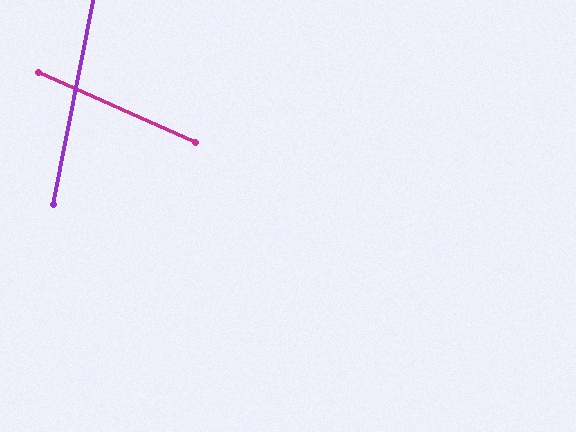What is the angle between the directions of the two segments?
Approximately 77 degrees.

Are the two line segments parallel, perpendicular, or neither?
Neither parallel nor perpendicular — they differ by about 77°.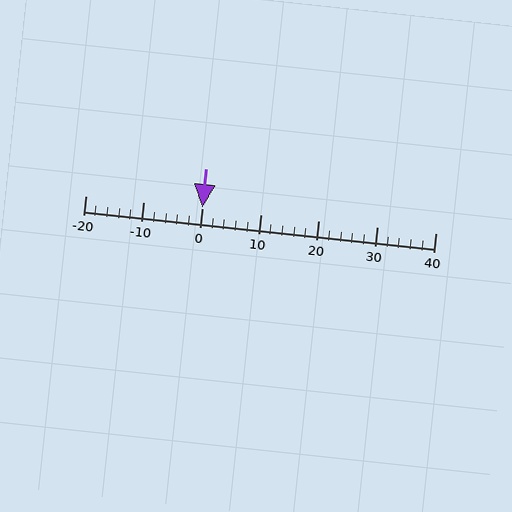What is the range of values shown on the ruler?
The ruler shows values from -20 to 40.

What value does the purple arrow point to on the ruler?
The purple arrow points to approximately 0.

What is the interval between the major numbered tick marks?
The major tick marks are spaced 10 units apart.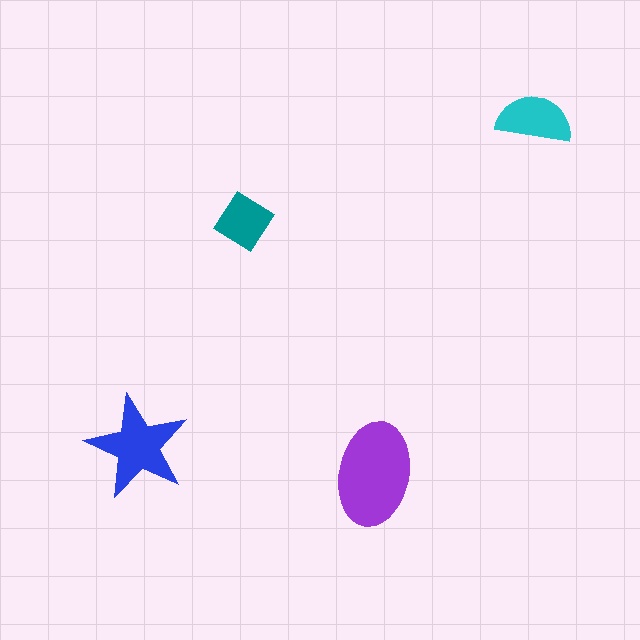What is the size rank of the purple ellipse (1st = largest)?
1st.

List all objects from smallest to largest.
The teal diamond, the cyan semicircle, the blue star, the purple ellipse.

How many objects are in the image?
There are 4 objects in the image.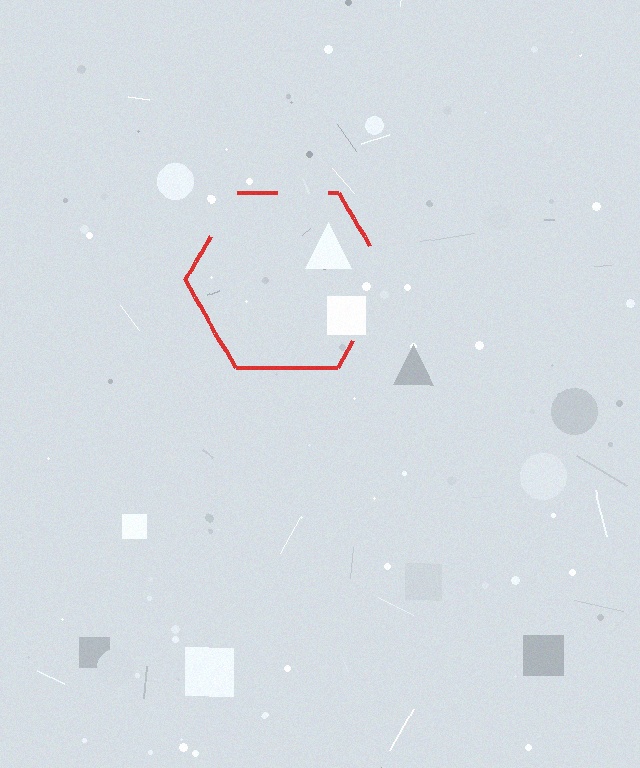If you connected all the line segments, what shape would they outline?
They would outline a hexagon.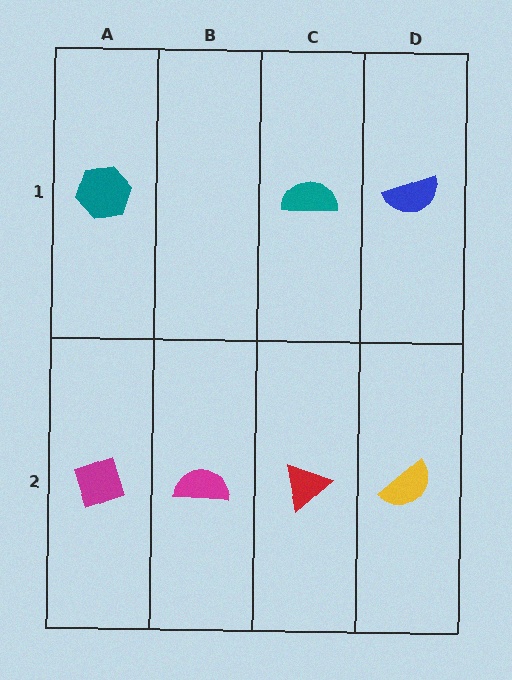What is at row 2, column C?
A red triangle.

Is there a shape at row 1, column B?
No, that cell is empty.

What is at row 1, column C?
A teal semicircle.